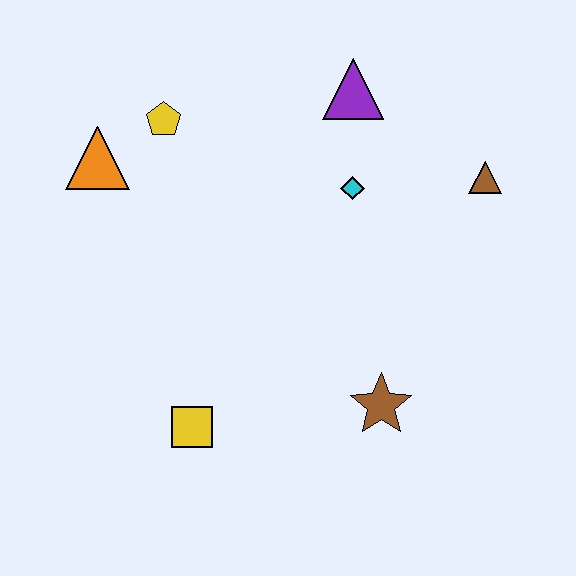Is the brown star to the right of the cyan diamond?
Yes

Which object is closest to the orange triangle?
The yellow pentagon is closest to the orange triangle.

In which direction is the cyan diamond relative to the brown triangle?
The cyan diamond is to the left of the brown triangle.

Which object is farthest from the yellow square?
The brown triangle is farthest from the yellow square.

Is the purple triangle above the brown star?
Yes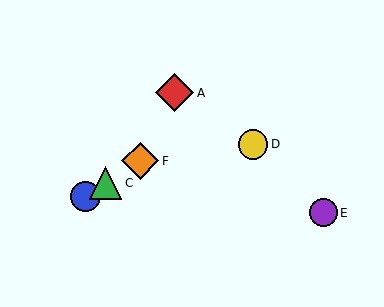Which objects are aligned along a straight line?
Objects B, C, F are aligned along a straight line.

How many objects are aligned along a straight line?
3 objects (B, C, F) are aligned along a straight line.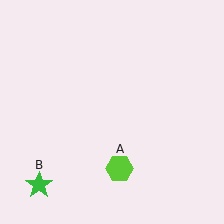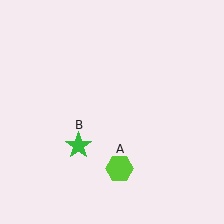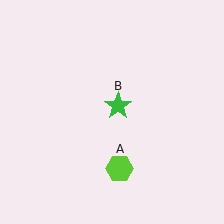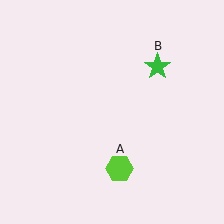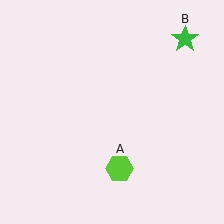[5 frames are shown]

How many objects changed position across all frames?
1 object changed position: green star (object B).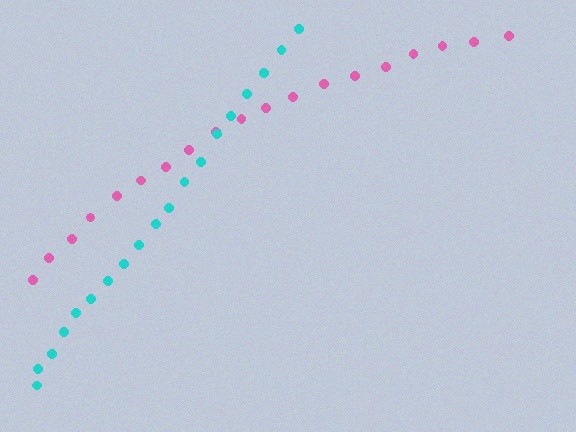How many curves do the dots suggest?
There are 2 distinct paths.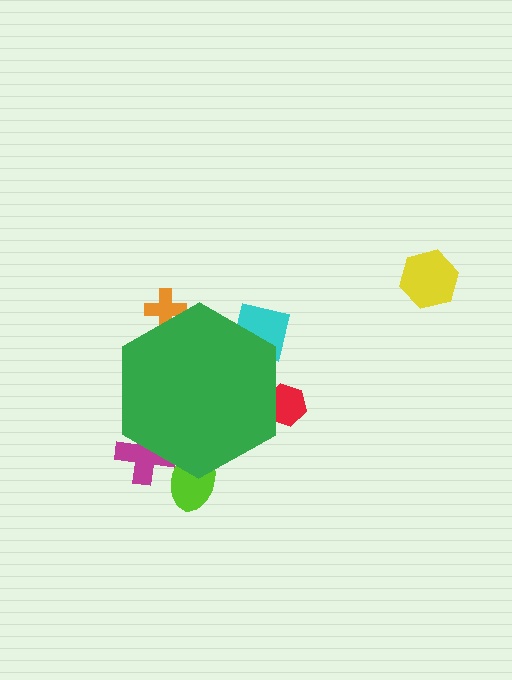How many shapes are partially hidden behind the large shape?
5 shapes are partially hidden.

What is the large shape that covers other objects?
A green hexagon.